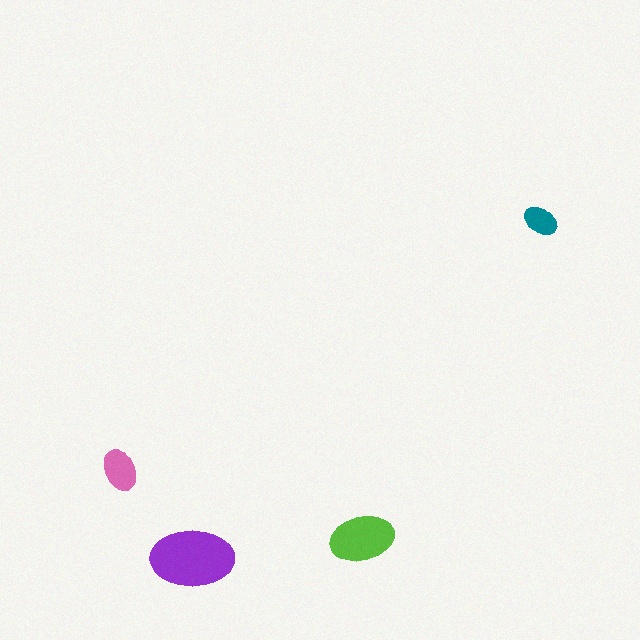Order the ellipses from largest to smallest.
the purple one, the lime one, the pink one, the teal one.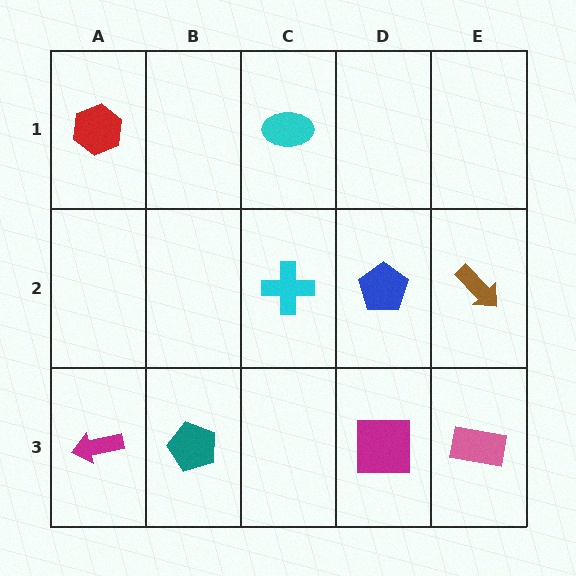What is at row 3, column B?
A teal pentagon.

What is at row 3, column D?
A magenta square.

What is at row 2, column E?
A brown arrow.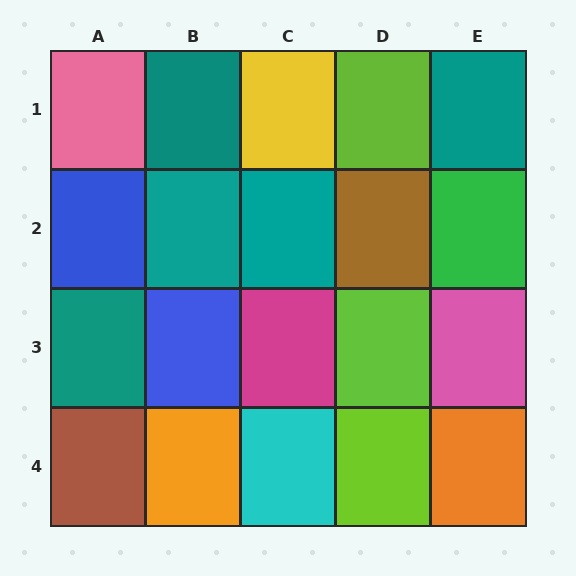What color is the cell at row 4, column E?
Orange.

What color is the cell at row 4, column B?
Orange.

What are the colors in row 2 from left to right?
Blue, teal, teal, brown, green.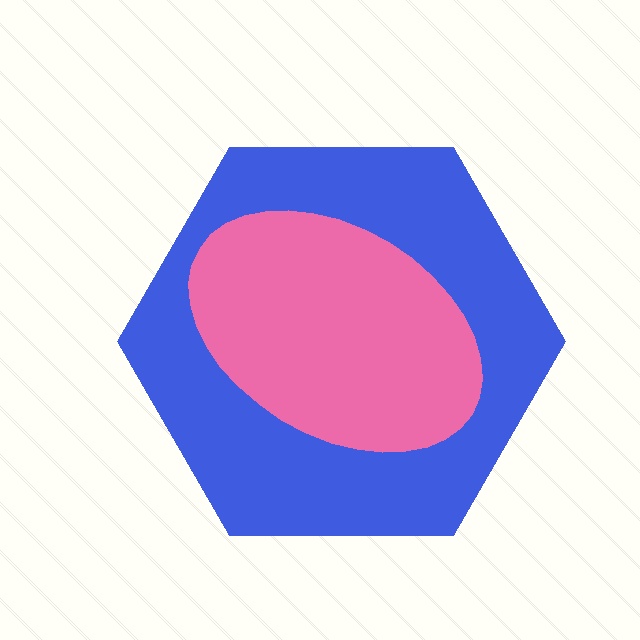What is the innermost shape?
The pink ellipse.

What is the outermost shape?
The blue hexagon.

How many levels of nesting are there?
2.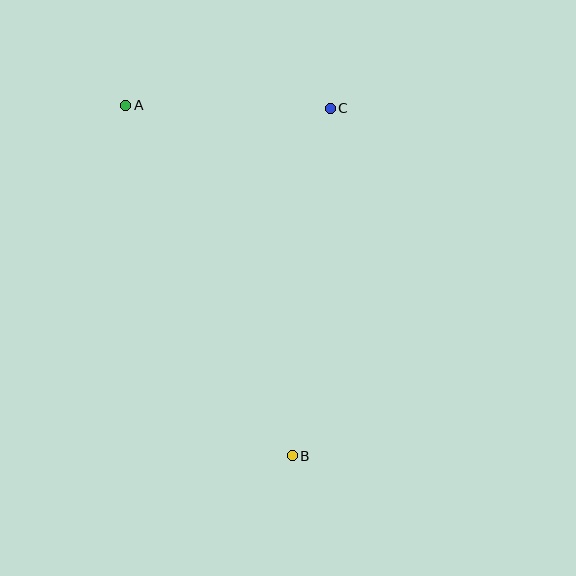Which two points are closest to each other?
Points A and C are closest to each other.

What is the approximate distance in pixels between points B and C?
The distance between B and C is approximately 349 pixels.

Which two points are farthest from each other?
Points A and B are farthest from each other.